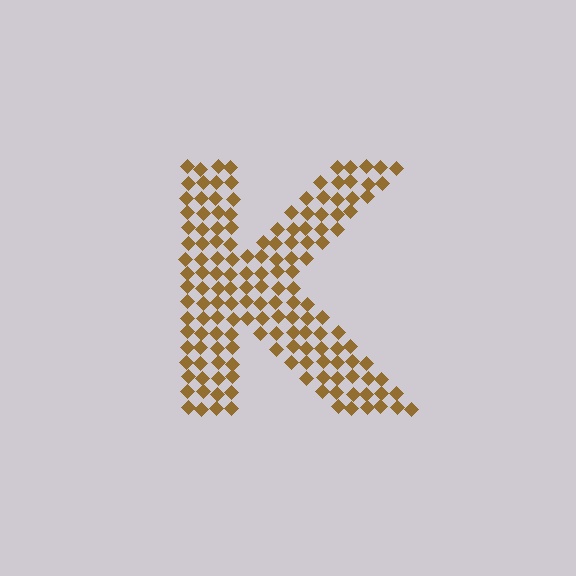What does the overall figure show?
The overall figure shows the letter K.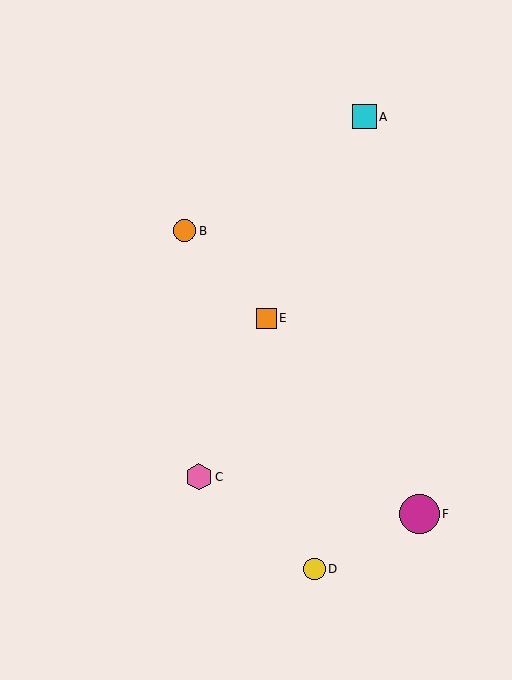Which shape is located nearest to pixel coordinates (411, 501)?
The magenta circle (labeled F) at (419, 514) is nearest to that location.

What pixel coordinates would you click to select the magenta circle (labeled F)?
Click at (419, 514) to select the magenta circle F.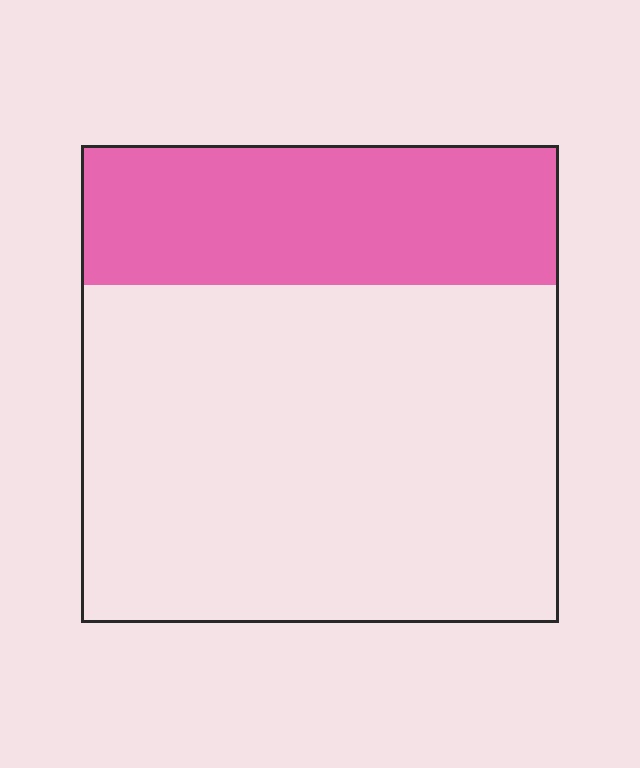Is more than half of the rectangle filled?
No.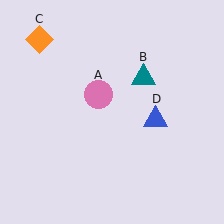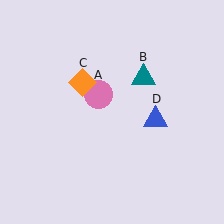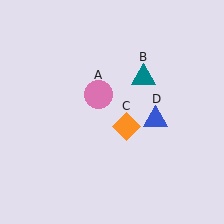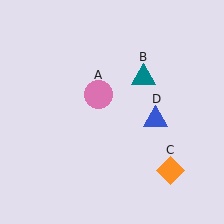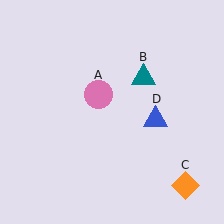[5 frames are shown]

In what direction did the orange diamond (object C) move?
The orange diamond (object C) moved down and to the right.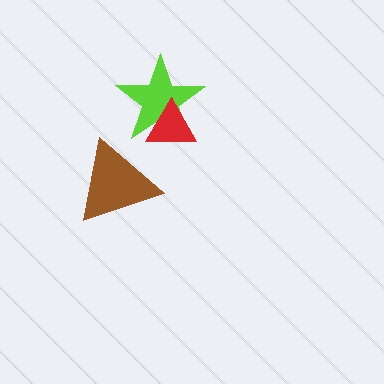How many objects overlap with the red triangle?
1 object overlaps with the red triangle.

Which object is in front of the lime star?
The red triangle is in front of the lime star.